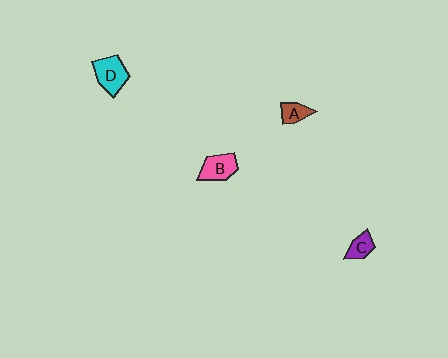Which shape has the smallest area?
Shape A (brown).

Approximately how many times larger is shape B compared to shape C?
Approximately 1.5 times.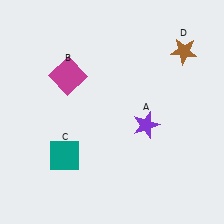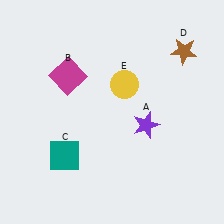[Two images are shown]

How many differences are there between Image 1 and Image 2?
There is 1 difference between the two images.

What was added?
A yellow circle (E) was added in Image 2.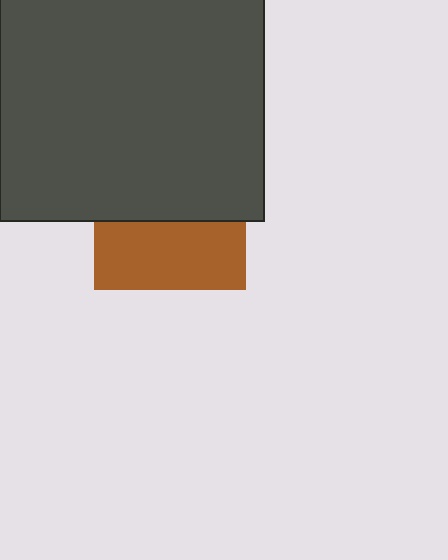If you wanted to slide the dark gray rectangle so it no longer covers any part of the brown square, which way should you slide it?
Slide it up — that is the most direct way to separate the two shapes.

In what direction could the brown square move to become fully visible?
The brown square could move down. That would shift it out from behind the dark gray rectangle entirely.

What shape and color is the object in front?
The object in front is a dark gray rectangle.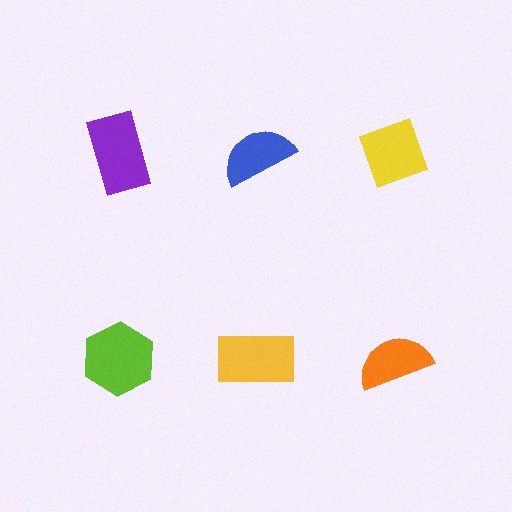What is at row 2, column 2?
A yellow rectangle.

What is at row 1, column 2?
A blue semicircle.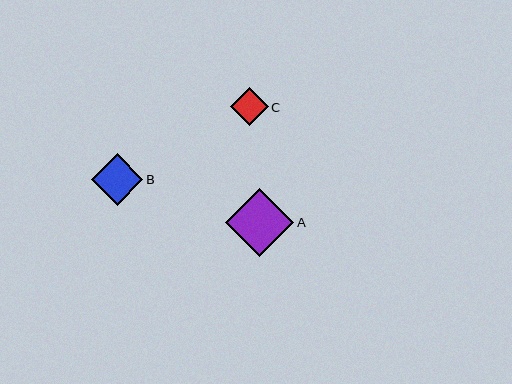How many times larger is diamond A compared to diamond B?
Diamond A is approximately 1.3 times the size of diamond B.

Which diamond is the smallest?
Diamond C is the smallest with a size of approximately 38 pixels.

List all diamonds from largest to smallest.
From largest to smallest: A, B, C.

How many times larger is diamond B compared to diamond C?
Diamond B is approximately 1.3 times the size of diamond C.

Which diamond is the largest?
Diamond A is the largest with a size of approximately 68 pixels.